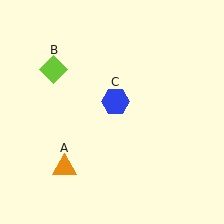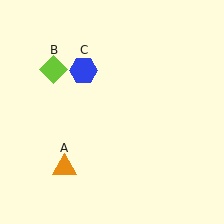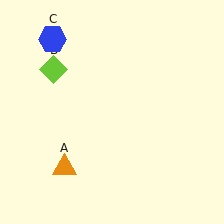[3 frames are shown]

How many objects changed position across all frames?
1 object changed position: blue hexagon (object C).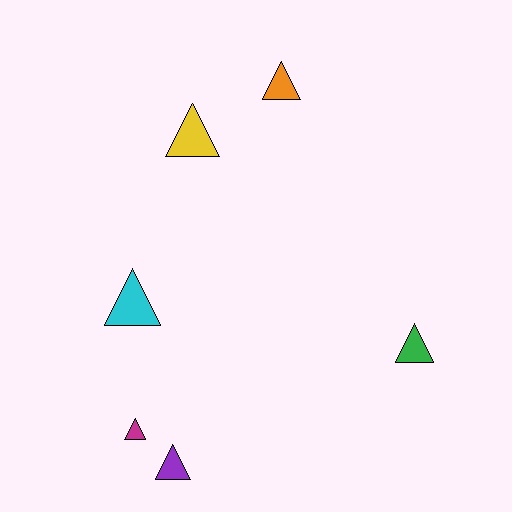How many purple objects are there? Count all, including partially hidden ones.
There is 1 purple object.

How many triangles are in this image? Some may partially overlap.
There are 6 triangles.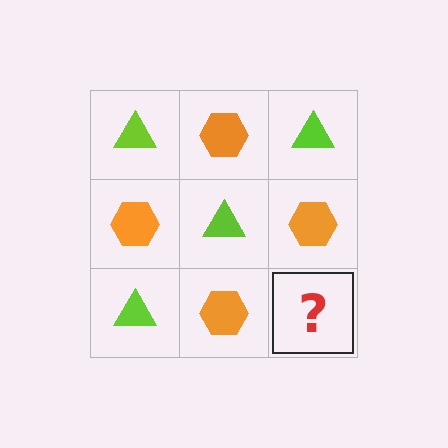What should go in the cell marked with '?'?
The missing cell should contain a lime triangle.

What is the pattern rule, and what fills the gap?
The rule is that it alternates lime triangle and orange hexagon in a checkerboard pattern. The gap should be filled with a lime triangle.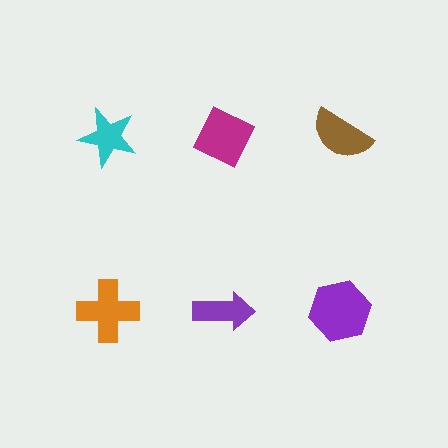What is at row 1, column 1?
A cyan star.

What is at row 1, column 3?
A brown semicircle.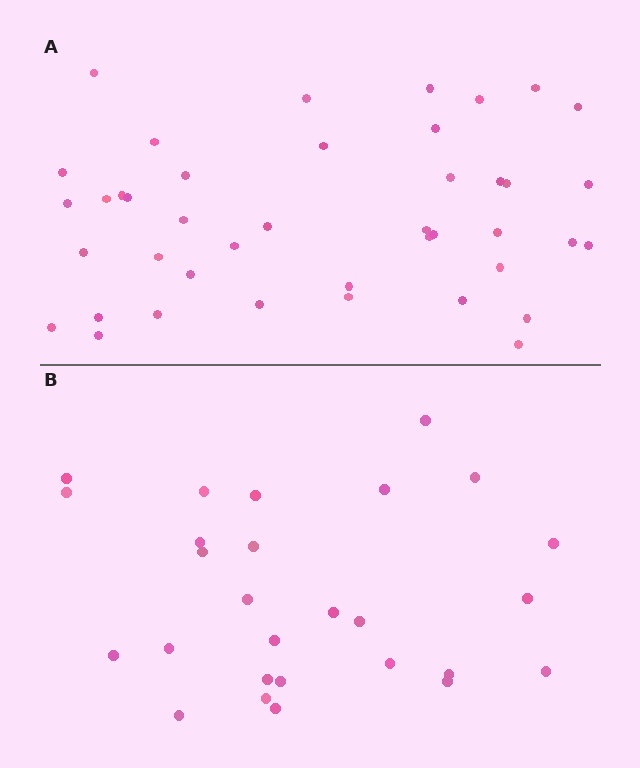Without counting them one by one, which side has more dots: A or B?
Region A (the top region) has more dots.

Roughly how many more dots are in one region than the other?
Region A has approximately 15 more dots than region B.